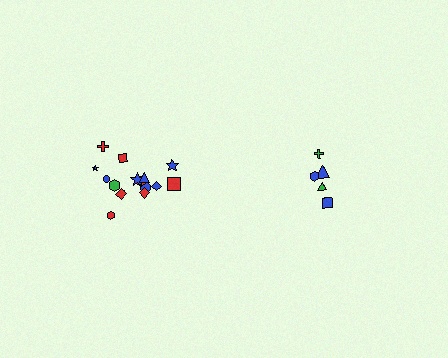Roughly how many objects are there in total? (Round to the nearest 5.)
Roughly 20 objects in total.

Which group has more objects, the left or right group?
The left group.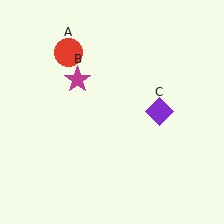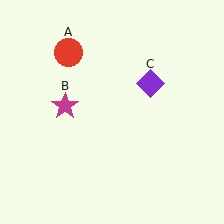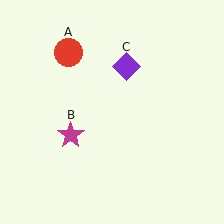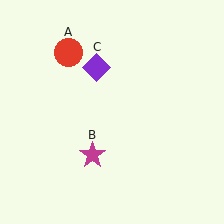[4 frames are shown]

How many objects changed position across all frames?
2 objects changed position: magenta star (object B), purple diamond (object C).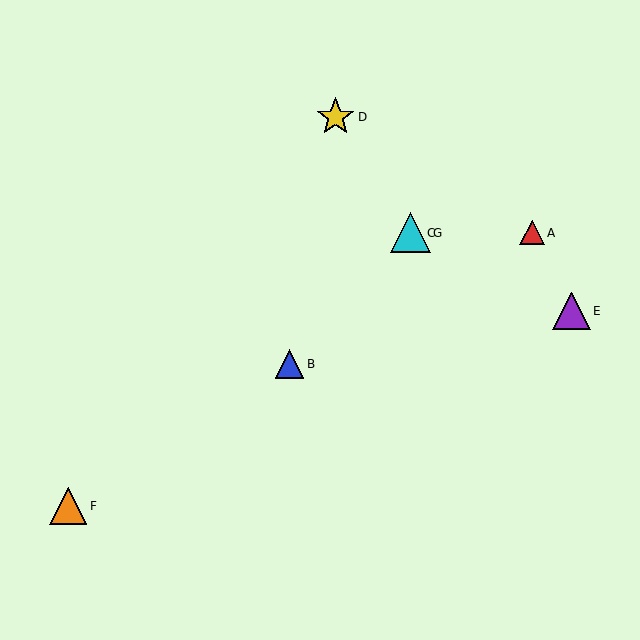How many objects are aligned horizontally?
3 objects (A, C, G) are aligned horizontally.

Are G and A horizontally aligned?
Yes, both are at y≈233.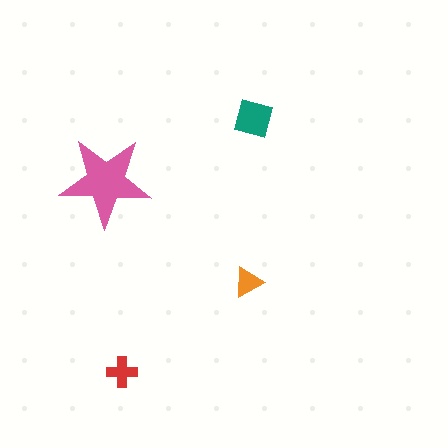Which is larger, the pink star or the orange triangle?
The pink star.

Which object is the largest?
The pink star.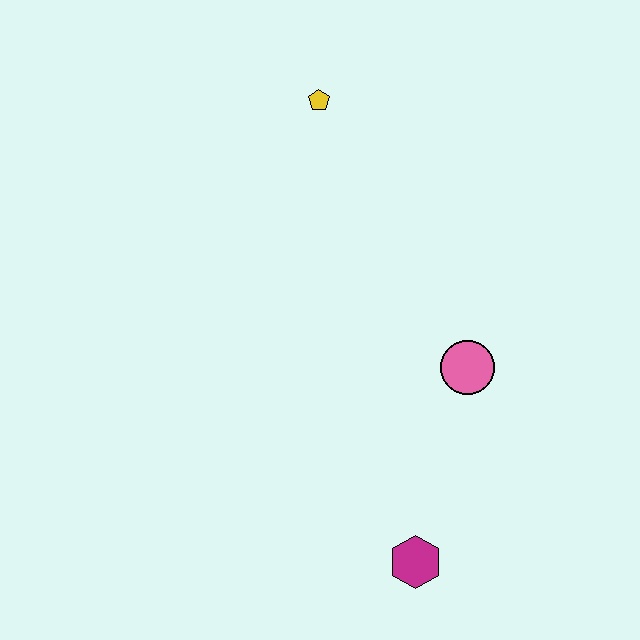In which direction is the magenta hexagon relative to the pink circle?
The magenta hexagon is below the pink circle.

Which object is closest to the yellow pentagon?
The pink circle is closest to the yellow pentagon.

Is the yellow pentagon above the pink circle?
Yes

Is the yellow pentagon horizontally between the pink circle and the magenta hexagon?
No